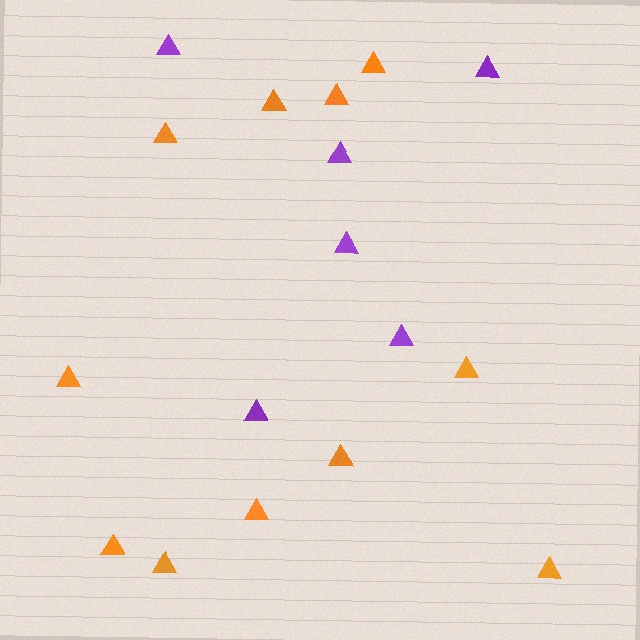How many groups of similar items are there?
There are 2 groups: one group of orange triangles (11) and one group of purple triangles (6).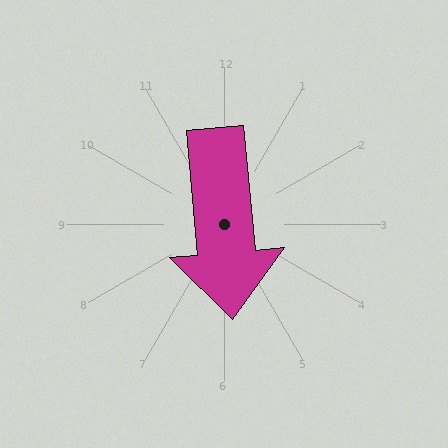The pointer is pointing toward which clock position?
Roughly 6 o'clock.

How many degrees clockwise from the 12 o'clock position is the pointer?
Approximately 175 degrees.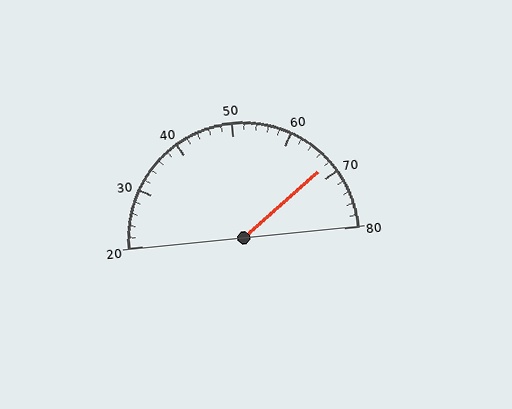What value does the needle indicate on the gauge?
The needle indicates approximately 68.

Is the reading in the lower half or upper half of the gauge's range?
The reading is in the upper half of the range (20 to 80).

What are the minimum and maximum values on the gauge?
The gauge ranges from 20 to 80.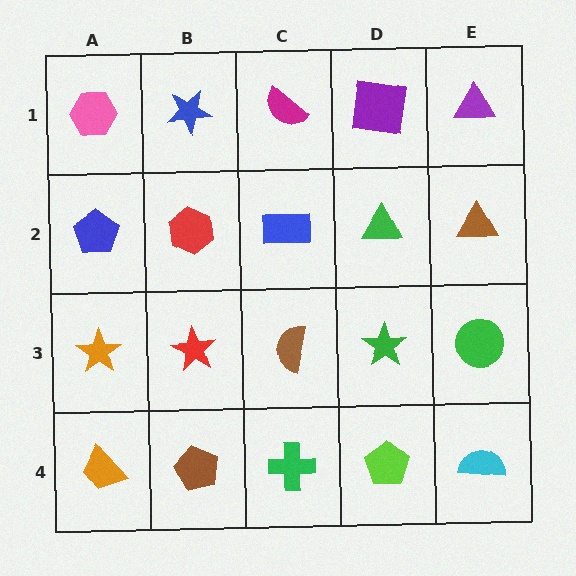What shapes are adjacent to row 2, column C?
A magenta semicircle (row 1, column C), a brown semicircle (row 3, column C), a red hexagon (row 2, column B), a green triangle (row 2, column D).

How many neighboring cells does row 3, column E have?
3.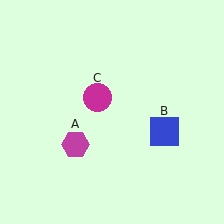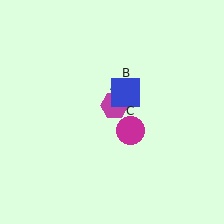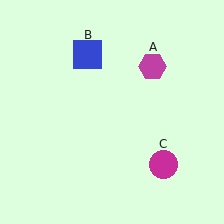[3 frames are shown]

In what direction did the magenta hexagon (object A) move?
The magenta hexagon (object A) moved up and to the right.